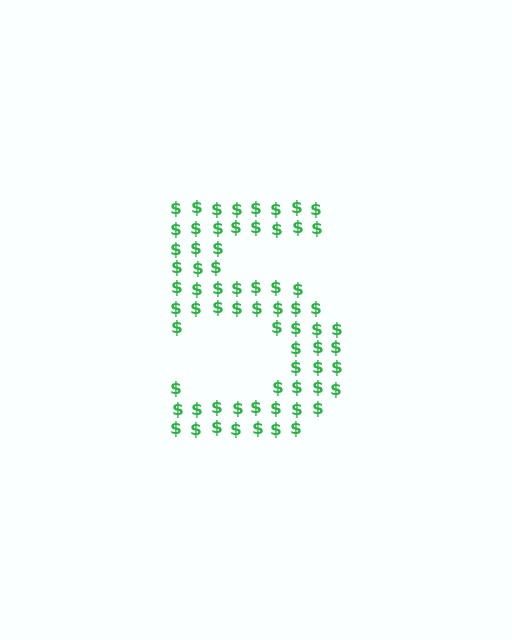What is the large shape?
The large shape is the digit 5.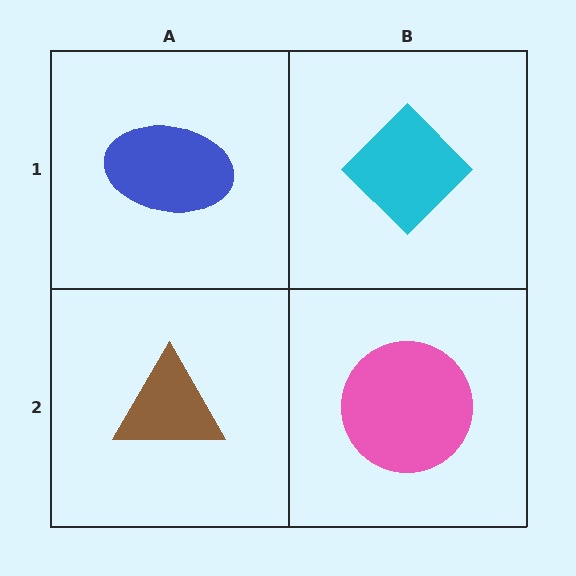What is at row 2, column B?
A pink circle.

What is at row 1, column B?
A cyan diamond.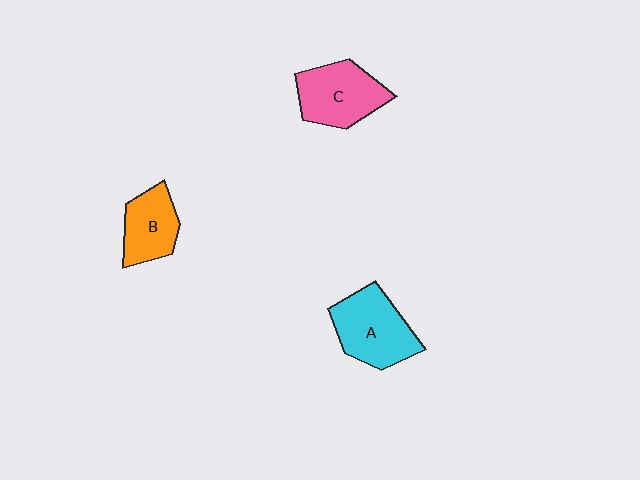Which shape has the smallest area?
Shape B (orange).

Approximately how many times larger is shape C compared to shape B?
Approximately 1.3 times.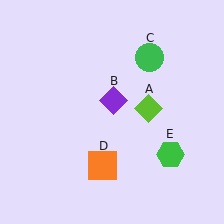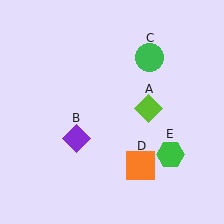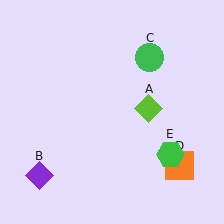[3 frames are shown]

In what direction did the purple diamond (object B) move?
The purple diamond (object B) moved down and to the left.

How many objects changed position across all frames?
2 objects changed position: purple diamond (object B), orange square (object D).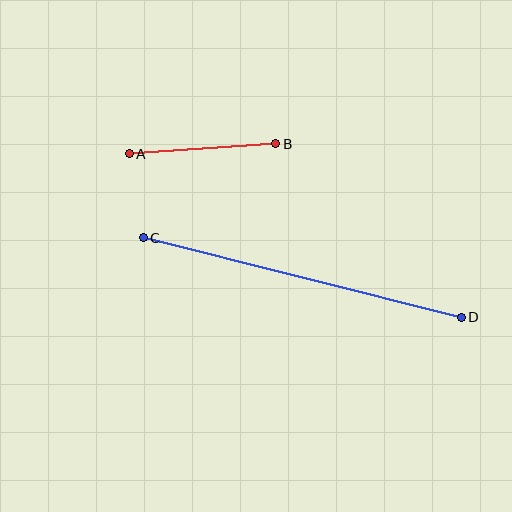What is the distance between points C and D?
The distance is approximately 328 pixels.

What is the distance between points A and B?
The distance is approximately 147 pixels.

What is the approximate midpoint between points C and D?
The midpoint is at approximately (302, 277) pixels.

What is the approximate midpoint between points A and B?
The midpoint is at approximately (202, 149) pixels.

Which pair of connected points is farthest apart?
Points C and D are farthest apart.